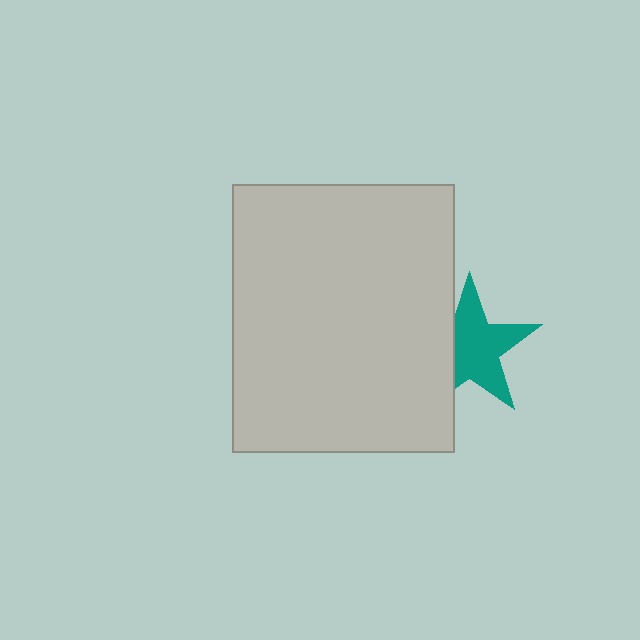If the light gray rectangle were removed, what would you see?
You would see the complete teal star.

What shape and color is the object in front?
The object in front is a light gray rectangle.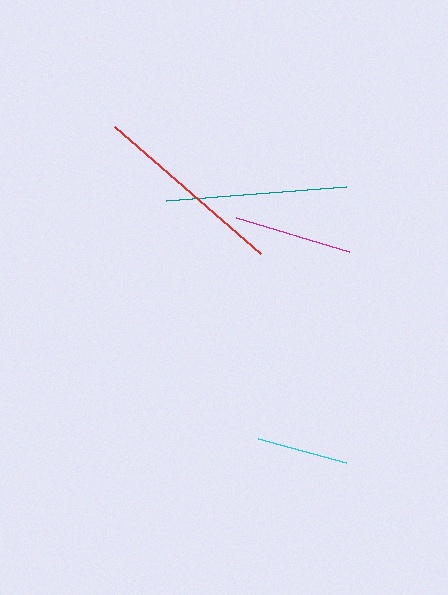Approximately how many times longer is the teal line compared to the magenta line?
The teal line is approximately 1.5 times the length of the magenta line.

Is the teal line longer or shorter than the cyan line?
The teal line is longer than the cyan line.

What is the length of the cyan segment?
The cyan segment is approximately 91 pixels long.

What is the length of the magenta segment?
The magenta segment is approximately 118 pixels long.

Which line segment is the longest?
The red line is the longest at approximately 194 pixels.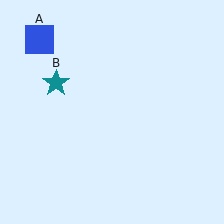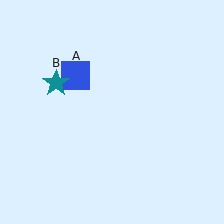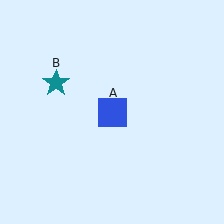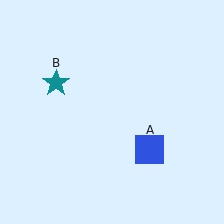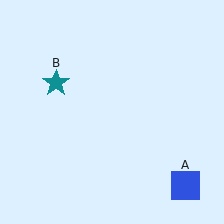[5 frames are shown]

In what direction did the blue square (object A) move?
The blue square (object A) moved down and to the right.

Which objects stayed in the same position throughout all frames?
Teal star (object B) remained stationary.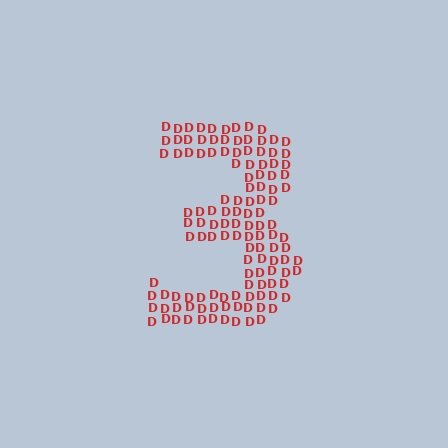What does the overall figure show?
The overall figure shows the digit 3.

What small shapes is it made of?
It is made of small letter D's.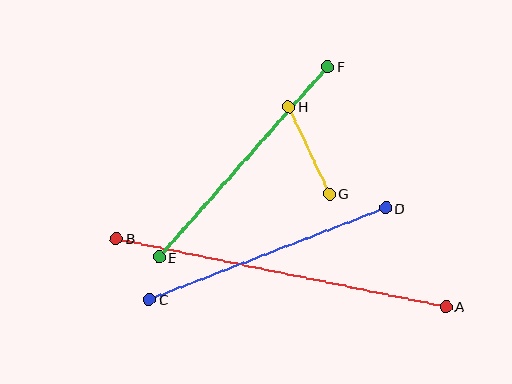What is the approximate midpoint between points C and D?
The midpoint is at approximately (268, 254) pixels.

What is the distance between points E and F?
The distance is approximately 254 pixels.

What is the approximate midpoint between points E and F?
The midpoint is at approximately (244, 162) pixels.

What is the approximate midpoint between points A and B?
The midpoint is at approximately (281, 273) pixels.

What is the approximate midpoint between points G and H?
The midpoint is at approximately (309, 150) pixels.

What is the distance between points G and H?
The distance is approximately 96 pixels.